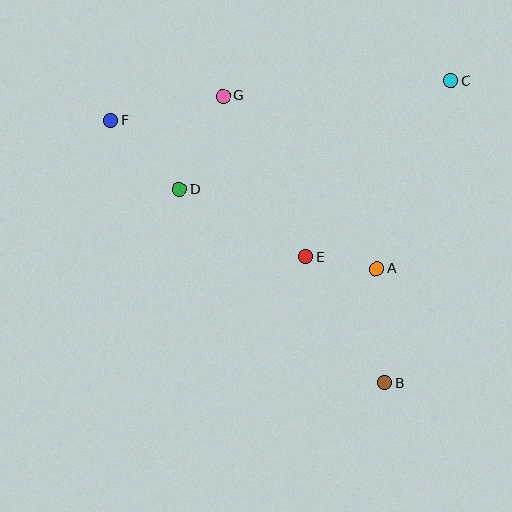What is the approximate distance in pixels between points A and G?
The distance between A and G is approximately 231 pixels.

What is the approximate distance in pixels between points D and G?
The distance between D and G is approximately 103 pixels.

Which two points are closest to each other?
Points A and E are closest to each other.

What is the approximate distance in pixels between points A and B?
The distance between A and B is approximately 115 pixels.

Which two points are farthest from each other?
Points B and F are farthest from each other.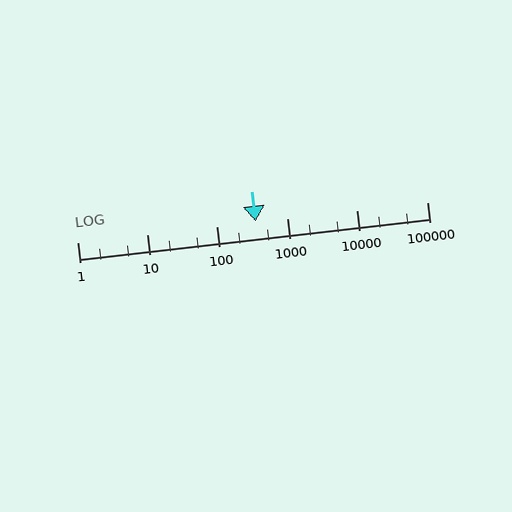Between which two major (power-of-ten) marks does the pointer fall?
The pointer is between 100 and 1000.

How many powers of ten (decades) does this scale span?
The scale spans 5 decades, from 1 to 100000.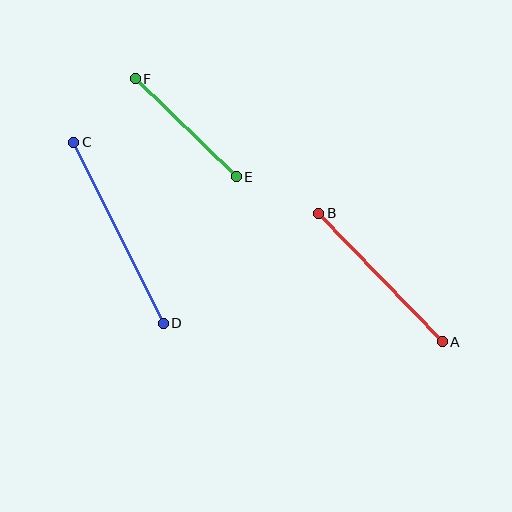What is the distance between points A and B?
The distance is approximately 178 pixels.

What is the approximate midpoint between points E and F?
The midpoint is at approximately (186, 128) pixels.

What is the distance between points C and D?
The distance is approximately 202 pixels.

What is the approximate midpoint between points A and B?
The midpoint is at approximately (381, 277) pixels.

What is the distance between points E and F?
The distance is approximately 141 pixels.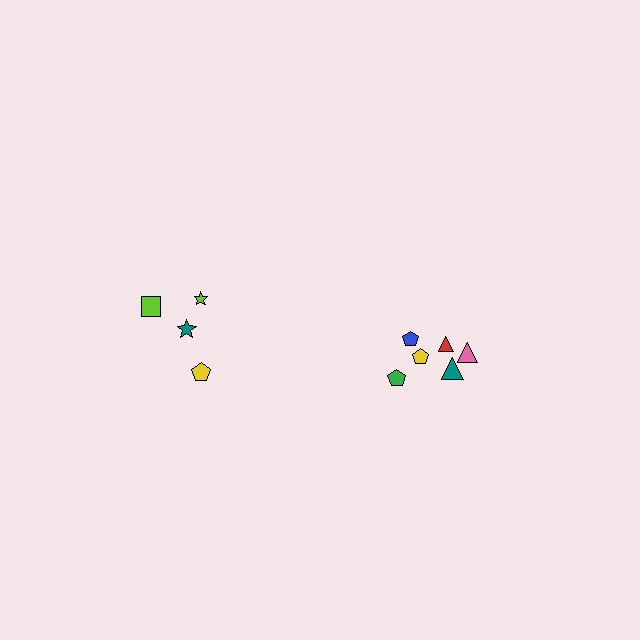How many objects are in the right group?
There are 6 objects.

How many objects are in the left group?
There are 4 objects.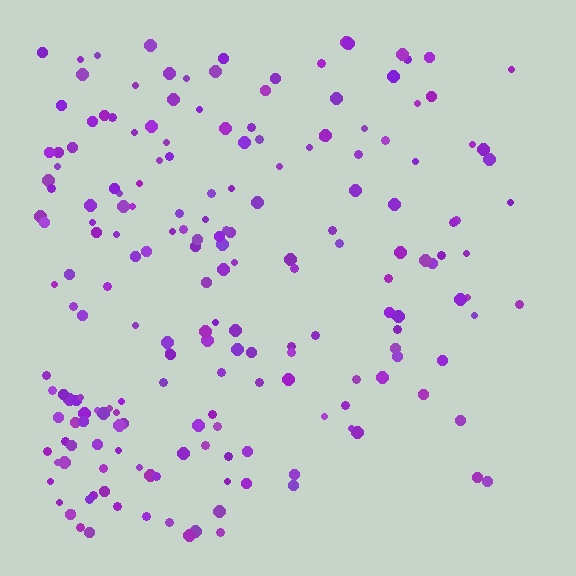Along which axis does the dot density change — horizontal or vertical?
Horizontal.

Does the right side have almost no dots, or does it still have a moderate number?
Still a moderate number, just noticeably fewer than the left.